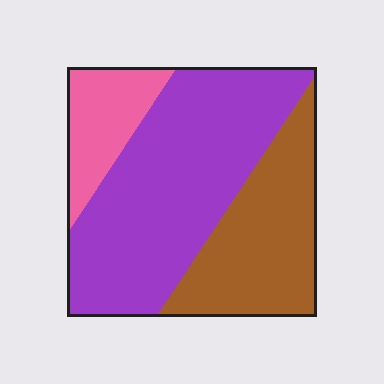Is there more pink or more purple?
Purple.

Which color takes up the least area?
Pink, at roughly 15%.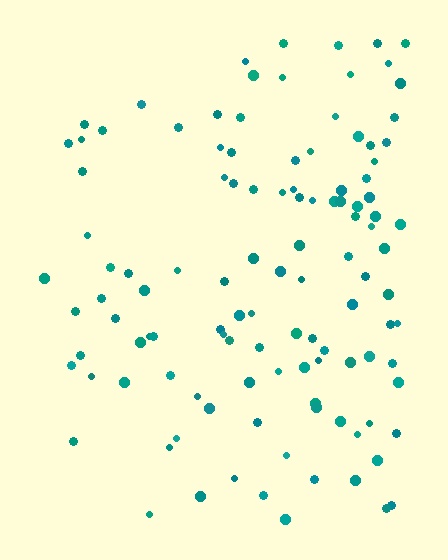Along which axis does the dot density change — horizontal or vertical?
Horizontal.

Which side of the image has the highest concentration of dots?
The right.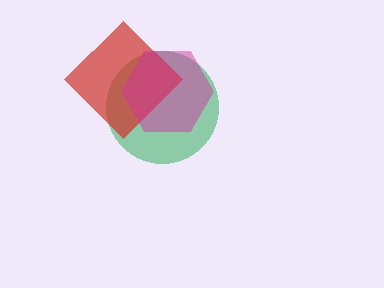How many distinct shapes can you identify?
There are 3 distinct shapes: a green circle, a red diamond, a magenta hexagon.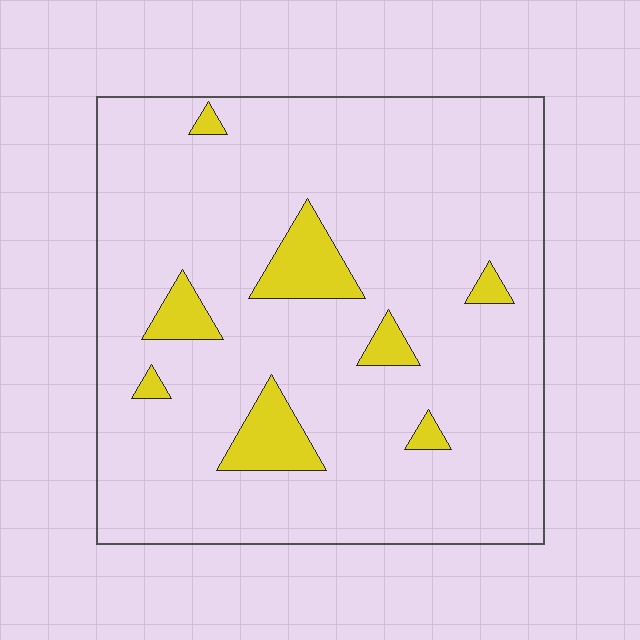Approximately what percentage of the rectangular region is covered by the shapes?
Approximately 10%.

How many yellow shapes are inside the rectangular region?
8.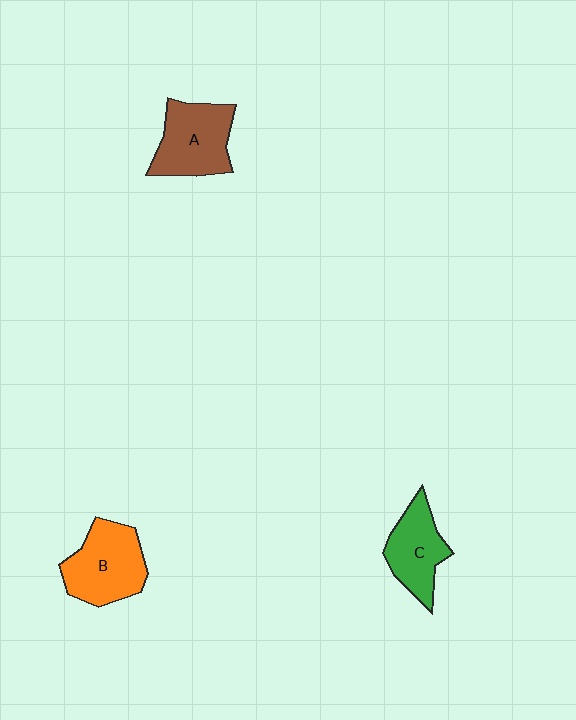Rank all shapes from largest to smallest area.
From largest to smallest: B (orange), A (brown), C (green).